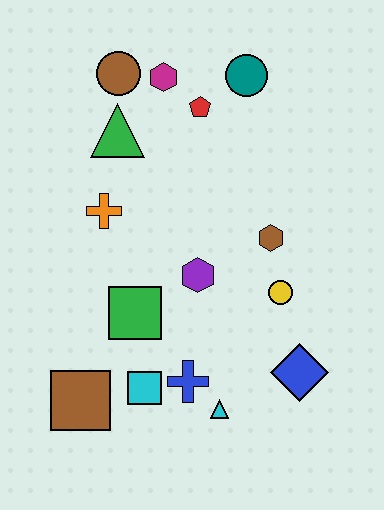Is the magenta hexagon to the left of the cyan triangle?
Yes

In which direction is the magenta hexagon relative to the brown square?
The magenta hexagon is above the brown square.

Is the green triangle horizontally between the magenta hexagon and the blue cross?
No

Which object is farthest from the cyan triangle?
The brown circle is farthest from the cyan triangle.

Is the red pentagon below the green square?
No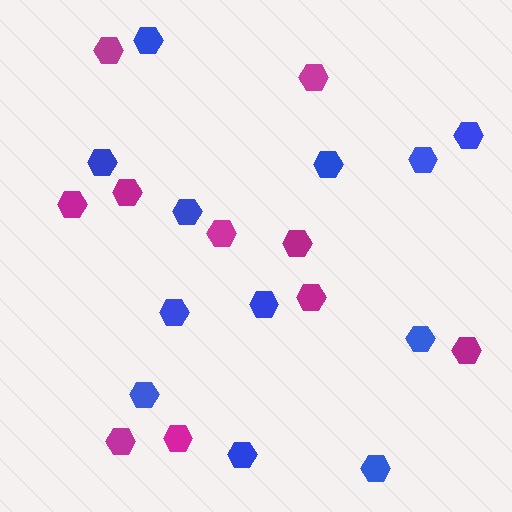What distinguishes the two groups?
There are 2 groups: one group of magenta hexagons (10) and one group of blue hexagons (12).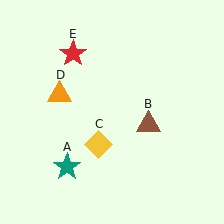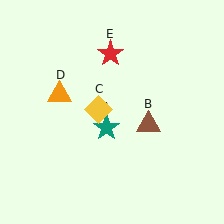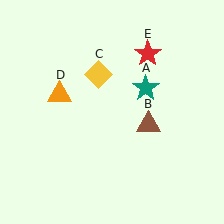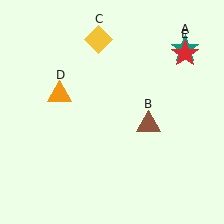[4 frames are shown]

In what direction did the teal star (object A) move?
The teal star (object A) moved up and to the right.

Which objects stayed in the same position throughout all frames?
Brown triangle (object B) and orange triangle (object D) remained stationary.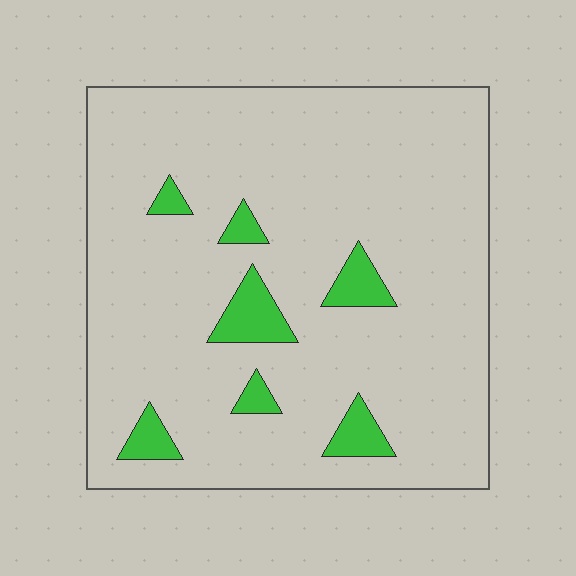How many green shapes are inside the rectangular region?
7.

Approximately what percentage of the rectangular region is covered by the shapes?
Approximately 10%.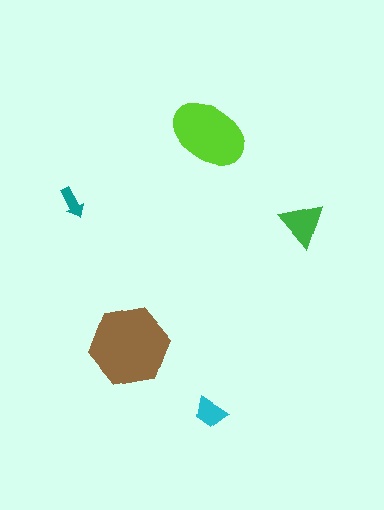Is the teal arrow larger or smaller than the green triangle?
Smaller.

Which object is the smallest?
The teal arrow.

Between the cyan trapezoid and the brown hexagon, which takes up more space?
The brown hexagon.